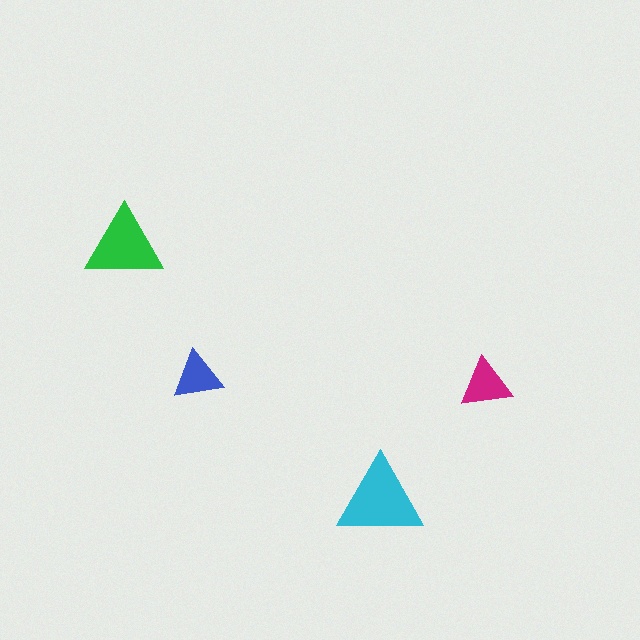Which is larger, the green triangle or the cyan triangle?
The cyan one.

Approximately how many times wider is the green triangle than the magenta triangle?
About 1.5 times wider.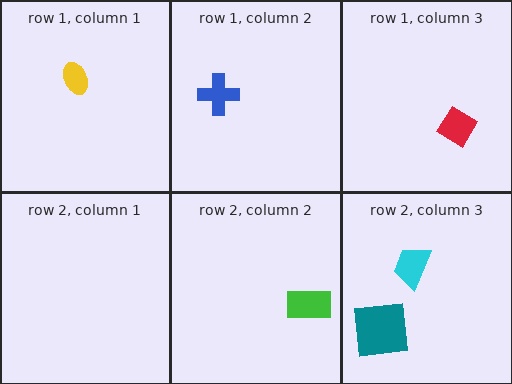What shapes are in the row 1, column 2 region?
The blue cross.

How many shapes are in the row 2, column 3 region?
2.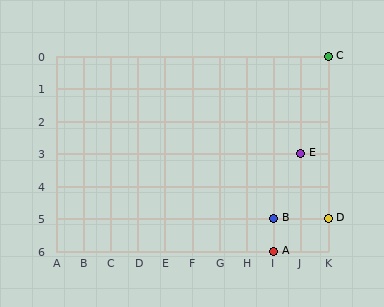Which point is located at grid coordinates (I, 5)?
Point B is at (I, 5).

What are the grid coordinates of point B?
Point B is at grid coordinates (I, 5).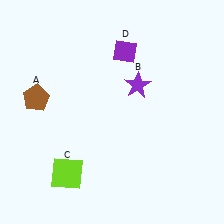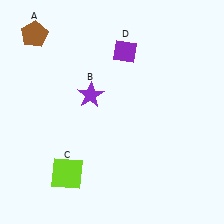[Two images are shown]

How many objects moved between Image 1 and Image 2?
2 objects moved between the two images.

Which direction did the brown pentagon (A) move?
The brown pentagon (A) moved up.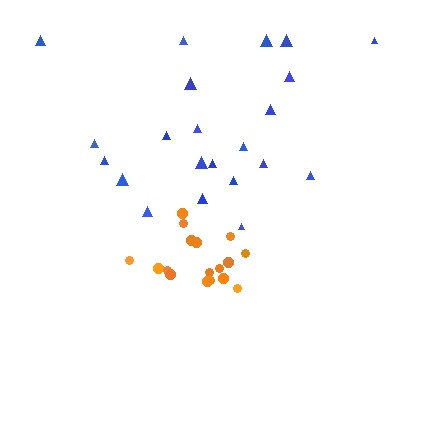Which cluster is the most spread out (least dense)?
Blue.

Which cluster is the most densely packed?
Orange.